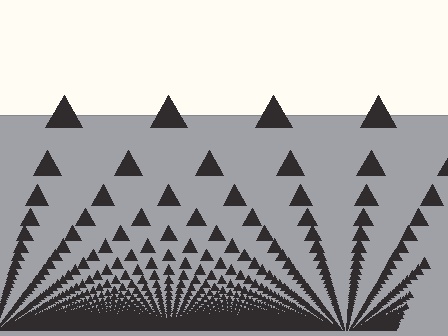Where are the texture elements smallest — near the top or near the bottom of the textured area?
Near the bottom.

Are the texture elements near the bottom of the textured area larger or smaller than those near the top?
Smaller. The gradient is inverted — elements near the bottom are smaller and denser.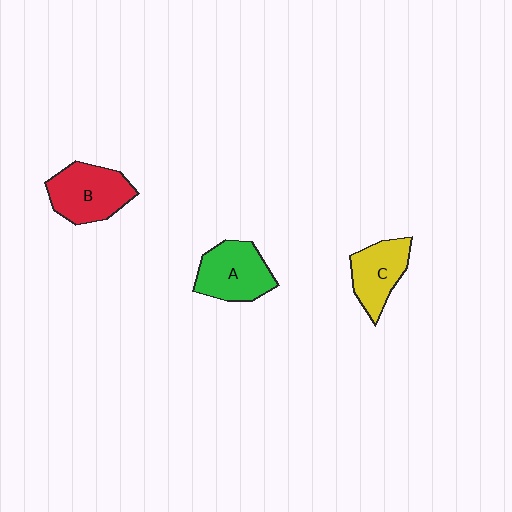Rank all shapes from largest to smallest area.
From largest to smallest: B (red), A (green), C (yellow).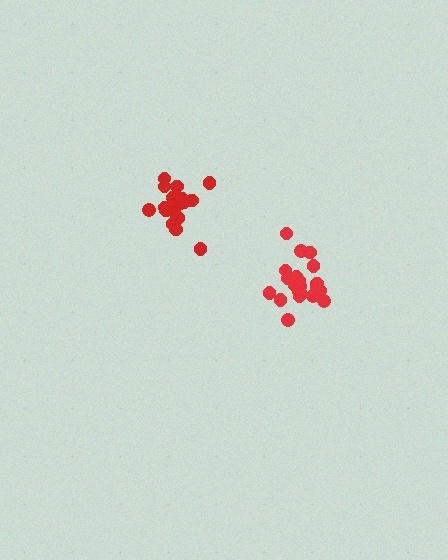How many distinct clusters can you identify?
There are 2 distinct clusters.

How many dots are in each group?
Group 1: 20 dots, Group 2: 21 dots (41 total).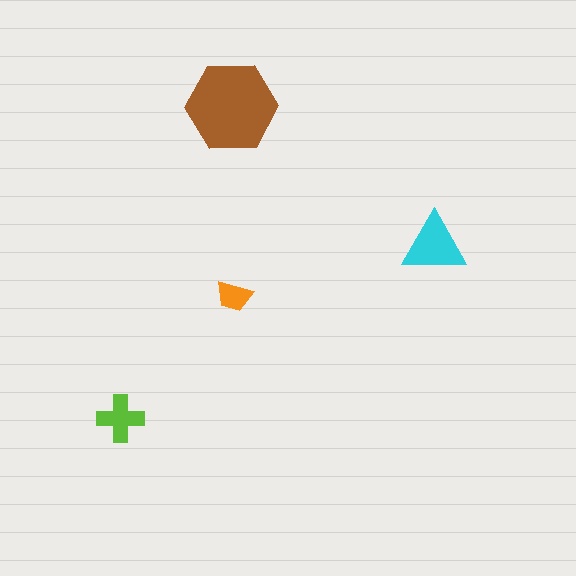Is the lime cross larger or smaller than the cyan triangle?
Smaller.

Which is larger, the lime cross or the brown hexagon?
The brown hexagon.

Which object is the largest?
The brown hexagon.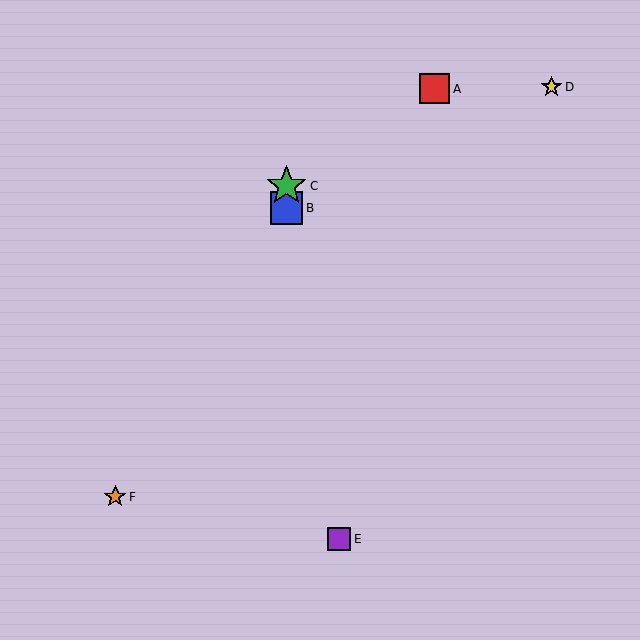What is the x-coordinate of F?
Object F is at x≈115.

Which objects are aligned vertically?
Objects B, C are aligned vertically.